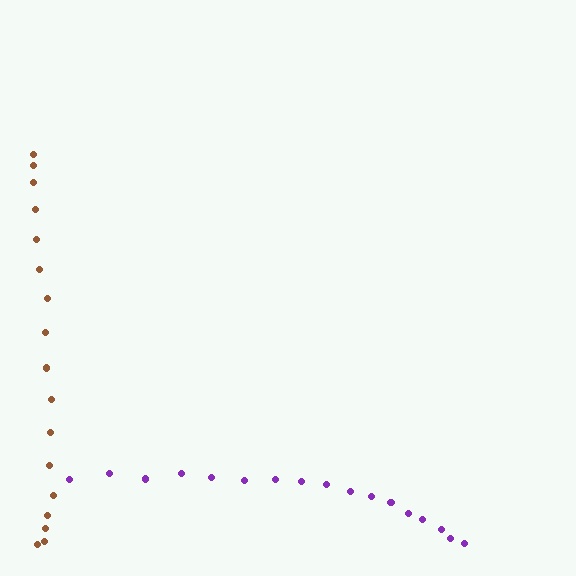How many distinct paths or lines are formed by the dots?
There are 2 distinct paths.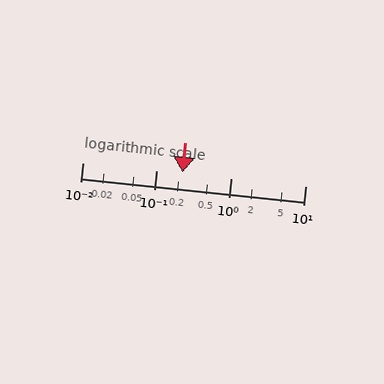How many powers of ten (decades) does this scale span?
The scale spans 3 decades, from 0.01 to 10.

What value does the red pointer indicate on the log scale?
The pointer indicates approximately 0.22.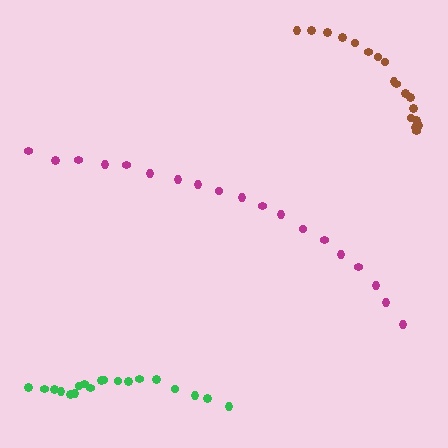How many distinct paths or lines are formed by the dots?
There are 3 distinct paths.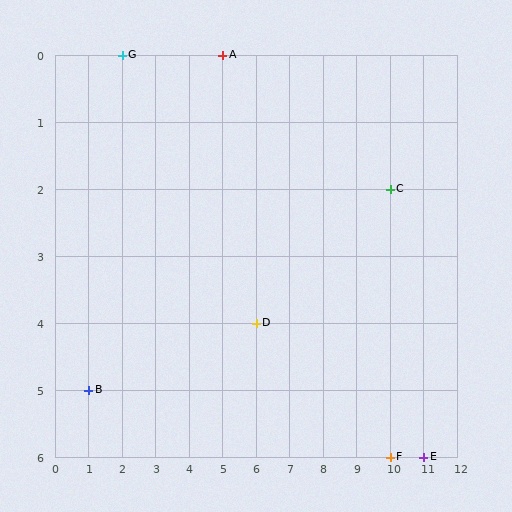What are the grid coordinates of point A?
Point A is at grid coordinates (5, 0).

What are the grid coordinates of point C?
Point C is at grid coordinates (10, 2).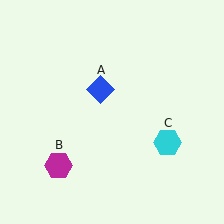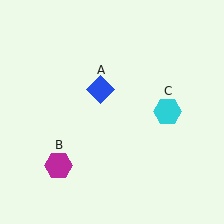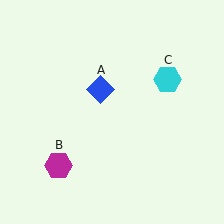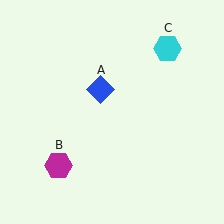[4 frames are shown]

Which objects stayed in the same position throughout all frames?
Blue diamond (object A) and magenta hexagon (object B) remained stationary.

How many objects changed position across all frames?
1 object changed position: cyan hexagon (object C).